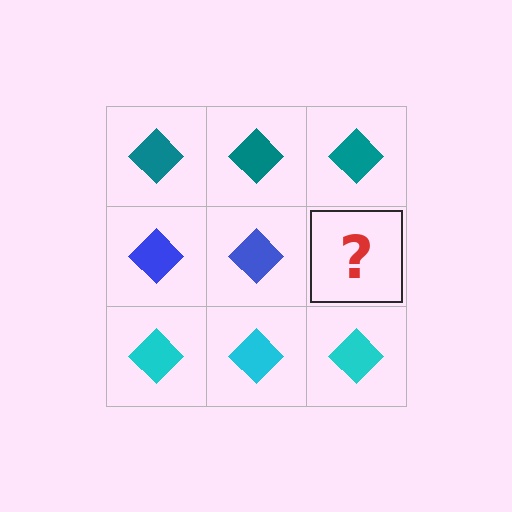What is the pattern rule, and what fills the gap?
The rule is that each row has a consistent color. The gap should be filled with a blue diamond.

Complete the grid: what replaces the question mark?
The question mark should be replaced with a blue diamond.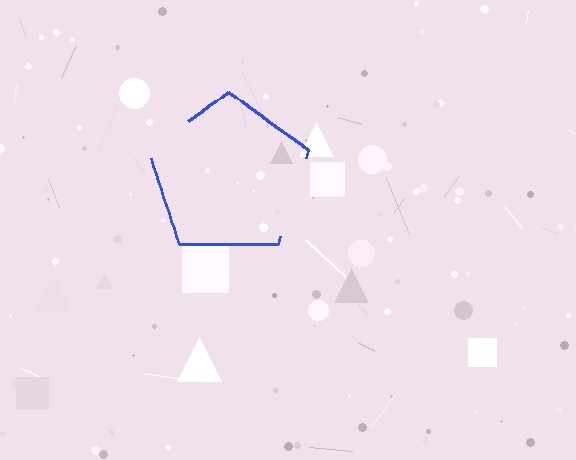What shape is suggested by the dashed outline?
The dashed outline suggests a pentagon.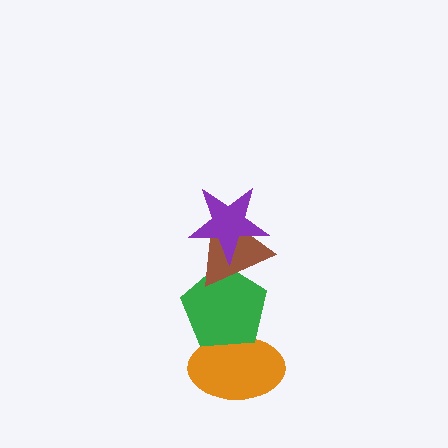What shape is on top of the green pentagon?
The brown triangle is on top of the green pentagon.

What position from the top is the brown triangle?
The brown triangle is 2nd from the top.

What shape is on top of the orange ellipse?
The green pentagon is on top of the orange ellipse.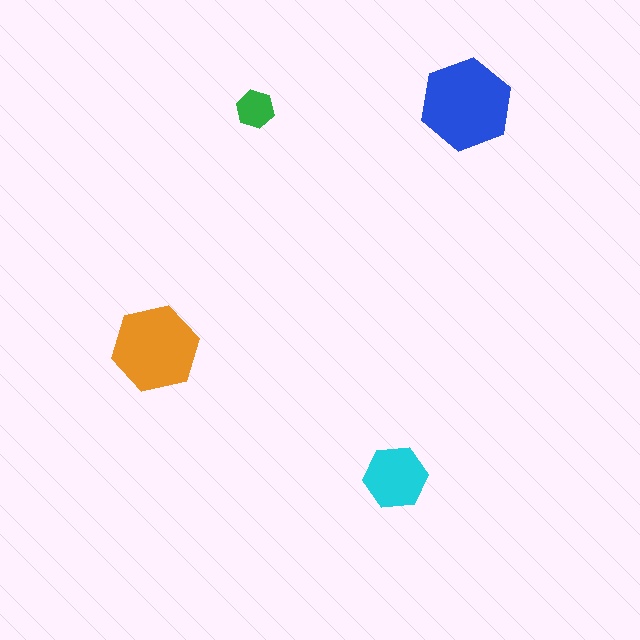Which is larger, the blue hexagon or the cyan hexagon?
The blue one.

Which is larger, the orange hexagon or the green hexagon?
The orange one.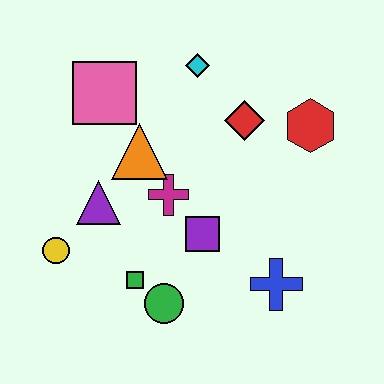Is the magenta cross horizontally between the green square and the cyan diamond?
Yes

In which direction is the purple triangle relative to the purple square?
The purple triangle is to the left of the purple square.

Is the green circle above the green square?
No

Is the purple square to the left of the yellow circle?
No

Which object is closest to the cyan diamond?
The red diamond is closest to the cyan diamond.